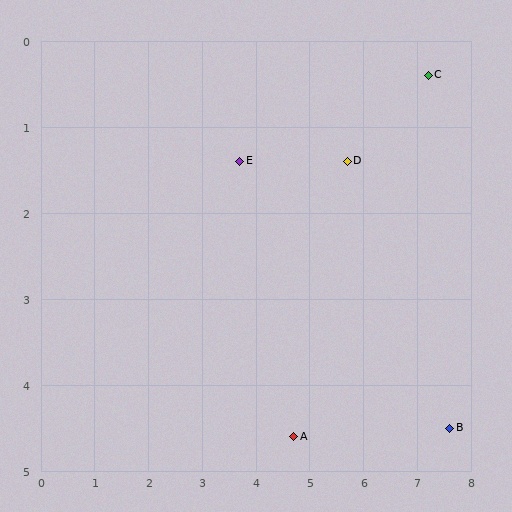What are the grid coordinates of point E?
Point E is at approximately (3.7, 1.4).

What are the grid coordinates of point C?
Point C is at approximately (7.2, 0.4).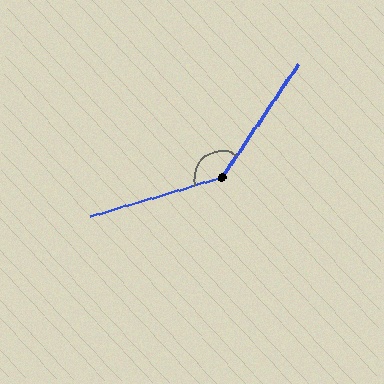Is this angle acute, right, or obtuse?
It is obtuse.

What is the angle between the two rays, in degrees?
Approximately 141 degrees.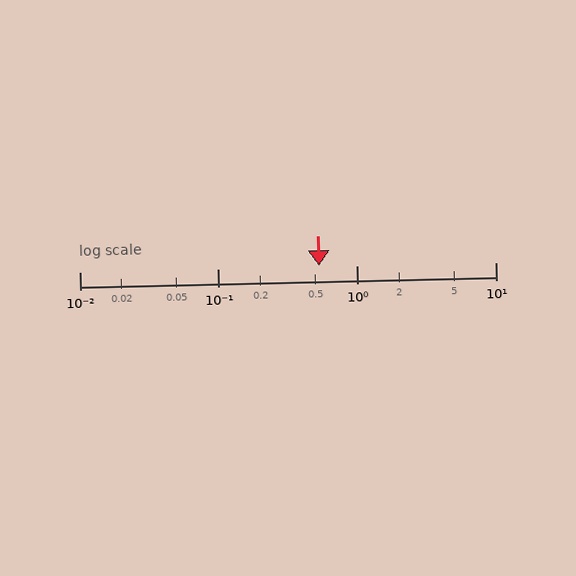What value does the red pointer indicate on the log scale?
The pointer indicates approximately 0.53.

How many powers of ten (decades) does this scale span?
The scale spans 3 decades, from 0.01 to 10.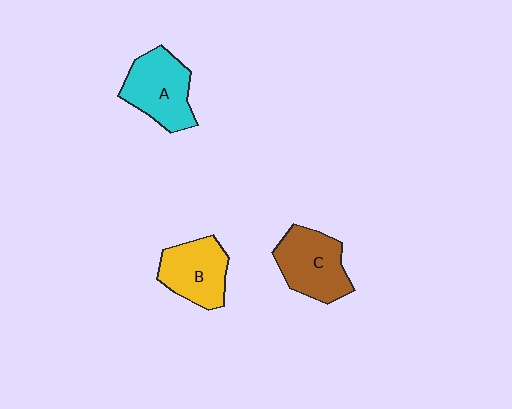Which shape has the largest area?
Shape A (cyan).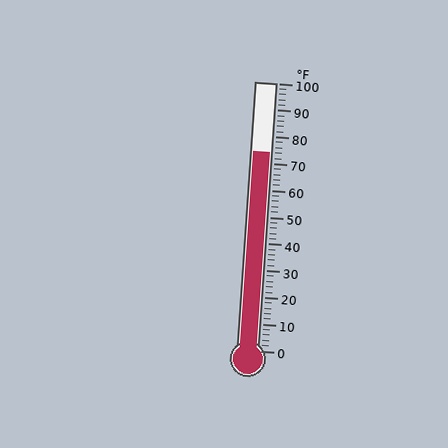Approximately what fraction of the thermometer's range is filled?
The thermometer is filled to approximately 75% of its range.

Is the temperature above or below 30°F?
The temperature is above 30°F.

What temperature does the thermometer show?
The thermometer shows approximately 74°F.